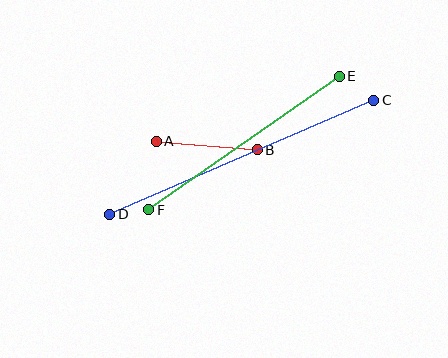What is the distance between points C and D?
The distance is approximately 288 pixels.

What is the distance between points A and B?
The distance is approximately 101 pixels.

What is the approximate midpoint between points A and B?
The midpoint is at approximately (207, 146) pixels.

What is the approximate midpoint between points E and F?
The midpoint is at approximately (244, 143) pixels.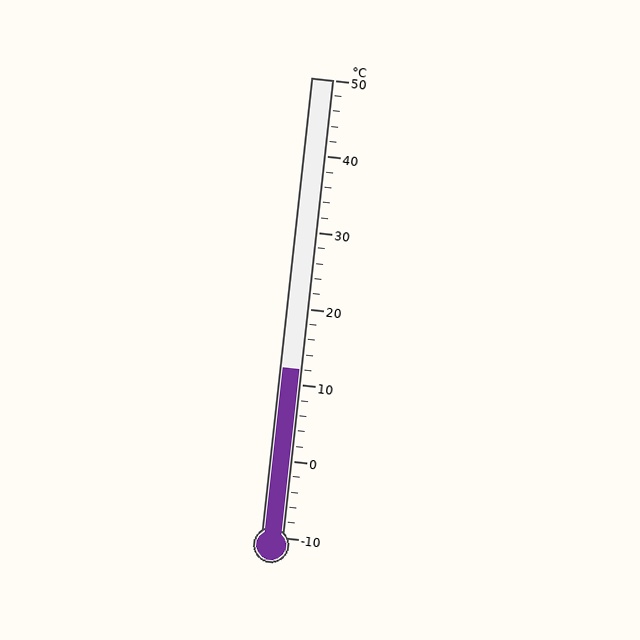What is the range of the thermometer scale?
The thermometer scale ranges from -10°C to 50°C.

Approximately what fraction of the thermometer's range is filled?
The thermometer is filled to approximately 35% of its range.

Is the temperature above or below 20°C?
The temperature is below 20°C.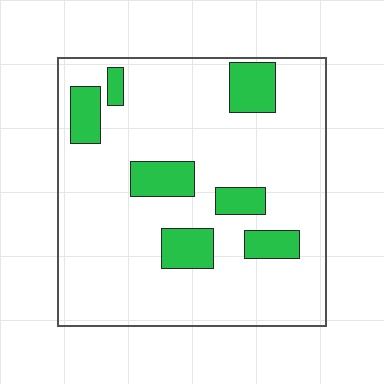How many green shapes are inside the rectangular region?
7.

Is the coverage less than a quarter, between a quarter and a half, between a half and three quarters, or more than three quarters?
Less than a quarter.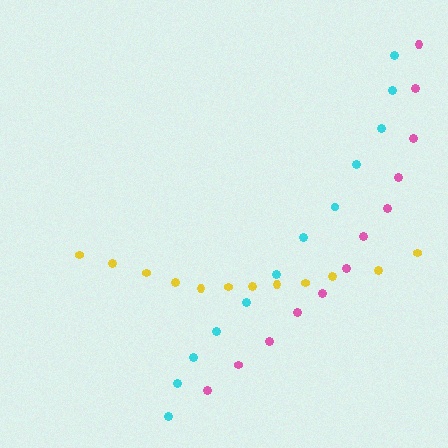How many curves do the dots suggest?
There are 3 distinct paths.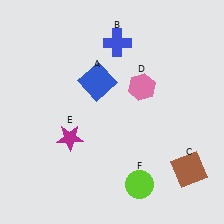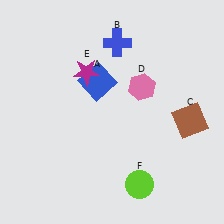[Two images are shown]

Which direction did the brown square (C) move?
The brown square (C) moved up.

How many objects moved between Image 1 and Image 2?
2 objects moved between the two images.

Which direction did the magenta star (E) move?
The magenta star (E) moved up.